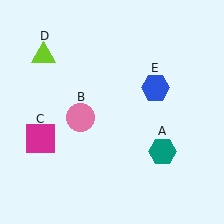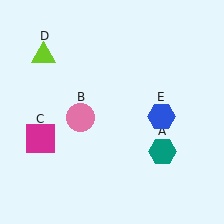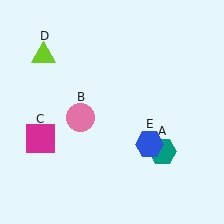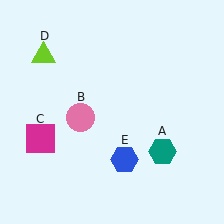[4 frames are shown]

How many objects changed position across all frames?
1 object changed position: blue hexagon (object E).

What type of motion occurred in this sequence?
The blue hexagon (object E) rotated clockwise around the center of the scene.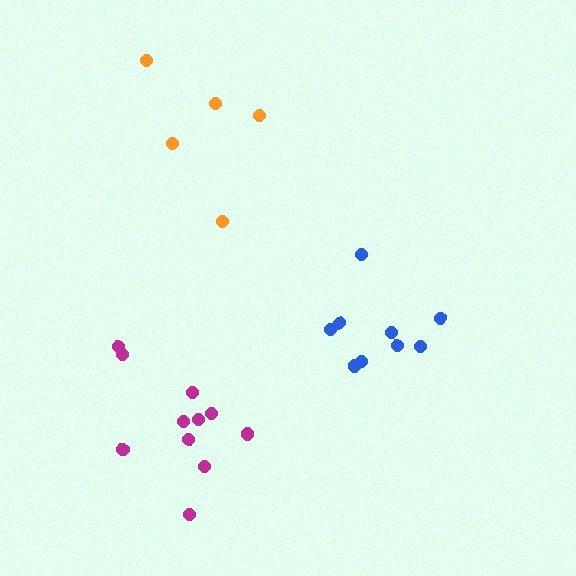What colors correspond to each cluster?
The clusters are colored: blue, magenta, orange.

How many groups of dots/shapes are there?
There are 3 groups.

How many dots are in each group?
Group 1: 9 dots, Group 2: 11 dots, Group 3: 5 dots (25 total).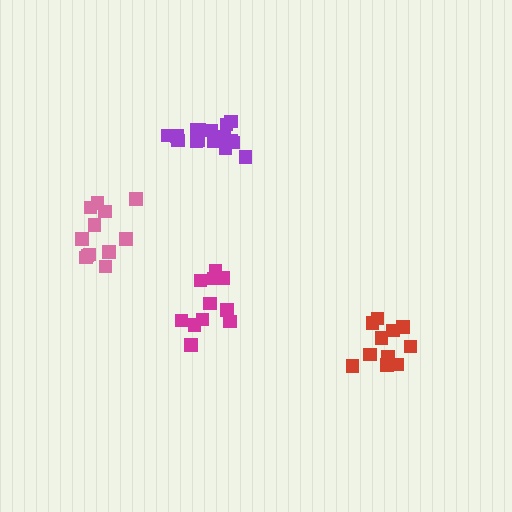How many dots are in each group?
Group 1: 12 dots, Group 2: 16 dots, Group 3: 11 dots, Group 4: 11 dots (50 total).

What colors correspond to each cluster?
The clusters are colored: pink, purple, magenta, red.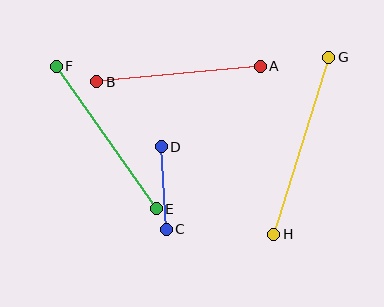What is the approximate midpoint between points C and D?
The midpoint is at approximately (164, 188) pixels.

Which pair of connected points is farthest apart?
Points G and H are farthest apart.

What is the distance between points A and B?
The distance is approximately 164 pixels.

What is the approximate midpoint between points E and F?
The midpoint is at approximately (106, 137) pixels.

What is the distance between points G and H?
The distance is approximately 186 pixels.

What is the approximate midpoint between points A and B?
The midpoint is at approximately (179, 74) pixels.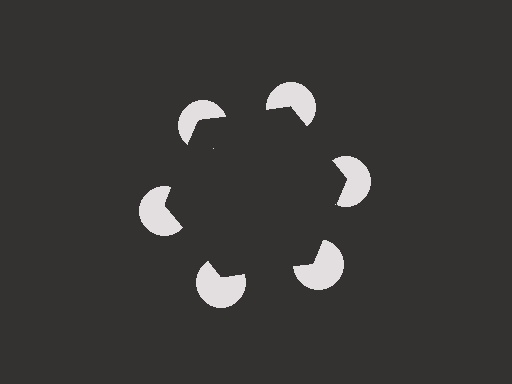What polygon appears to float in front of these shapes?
An illusory hexagon — its edges are inferred from the aligned wedge cuts in the pac-man discs, not physically drawn.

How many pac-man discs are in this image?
There are 6 — one at each vertex of the illusory hexagon.